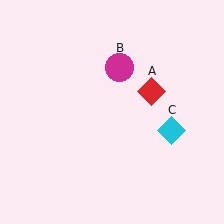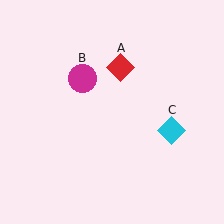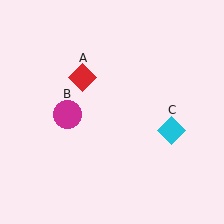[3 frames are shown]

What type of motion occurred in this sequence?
The red diamond (object A), magenta circle (object B) rotated counterclockwise around the center of the scene.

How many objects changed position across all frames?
2 objects changed position: red diamond (object A), magenta circle (object B).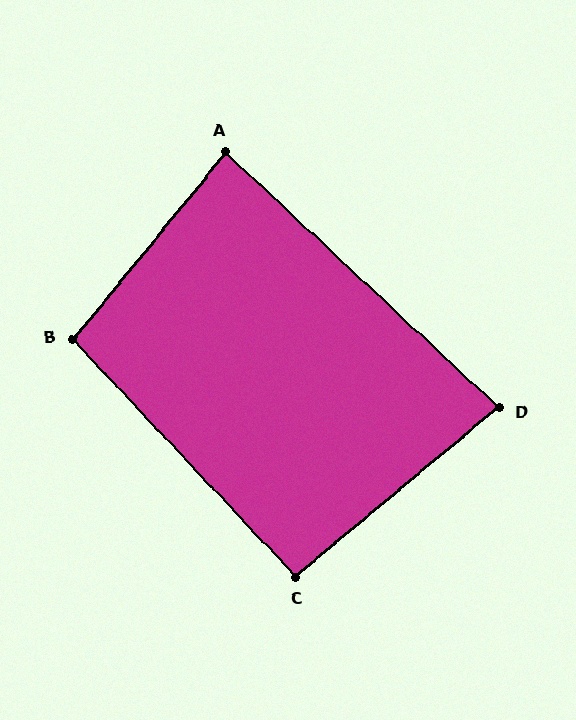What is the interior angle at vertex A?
Approximately 86 degrees (approximately right).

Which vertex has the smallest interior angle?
D, at approximately 83 degrees.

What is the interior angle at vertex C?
Approximately 94 degrees (approximately right).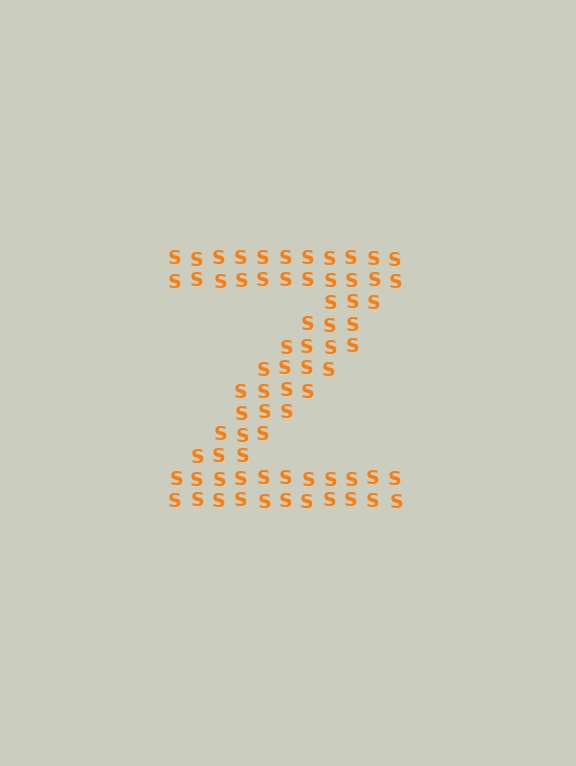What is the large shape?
The large shape is the letter Z.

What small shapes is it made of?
It is made of small letter S's.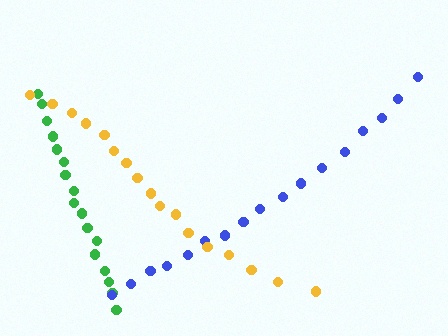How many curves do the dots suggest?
There are 3 distinct paths.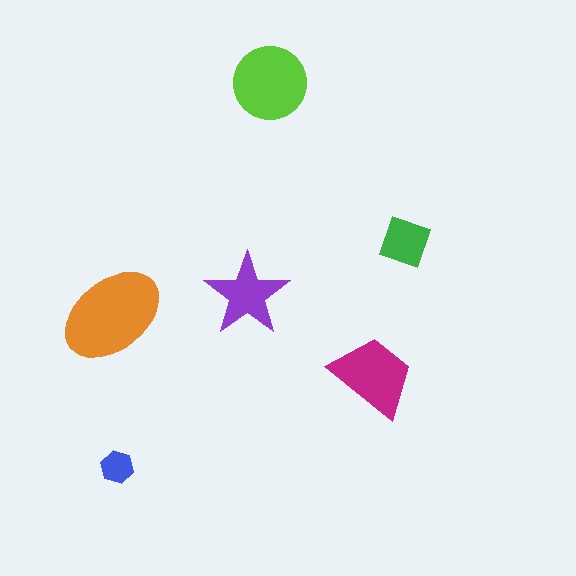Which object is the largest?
The orange ellipse.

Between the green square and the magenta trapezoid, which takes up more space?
The magenta trapezoid.